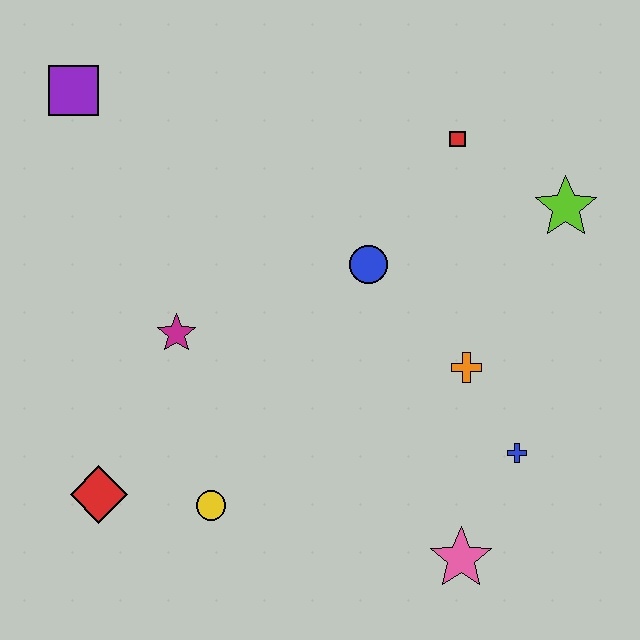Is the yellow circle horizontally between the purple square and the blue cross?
Yes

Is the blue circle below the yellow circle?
No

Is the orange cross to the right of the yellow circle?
Yes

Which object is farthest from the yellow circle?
The lime star is farthest from the yellow circle.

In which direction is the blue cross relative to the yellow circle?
The blue cross is to the right of the yellow circle.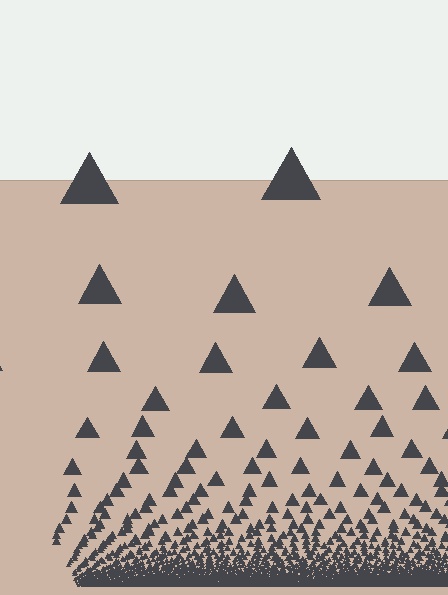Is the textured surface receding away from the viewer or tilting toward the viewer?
The surface appears to tilt toward the viewer. Texture elements get larger and sparser toward the top.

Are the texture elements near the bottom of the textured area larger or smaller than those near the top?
Smaller. The gradient is inverted — elements near the bottom are smaller and denser.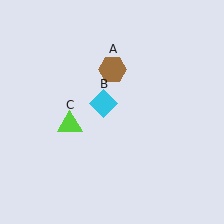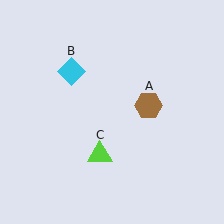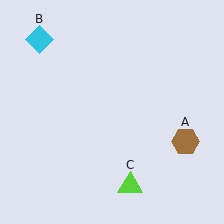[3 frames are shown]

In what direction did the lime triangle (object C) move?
The lime triangle (object C) moved down and to the right.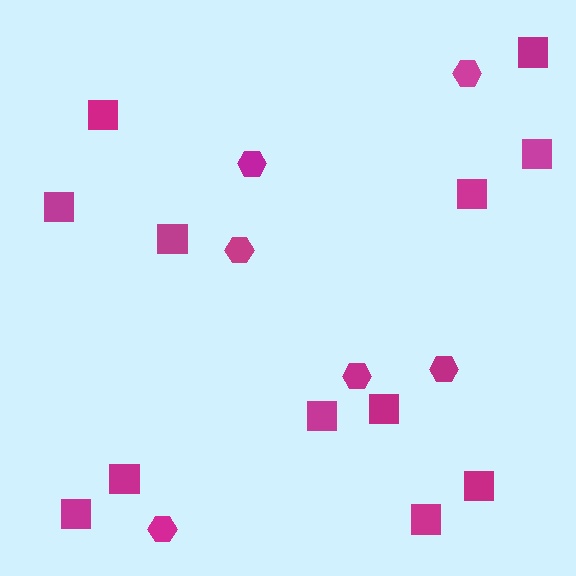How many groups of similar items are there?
There are 2 groups: one group of hexagons (6) and one group of squares (12).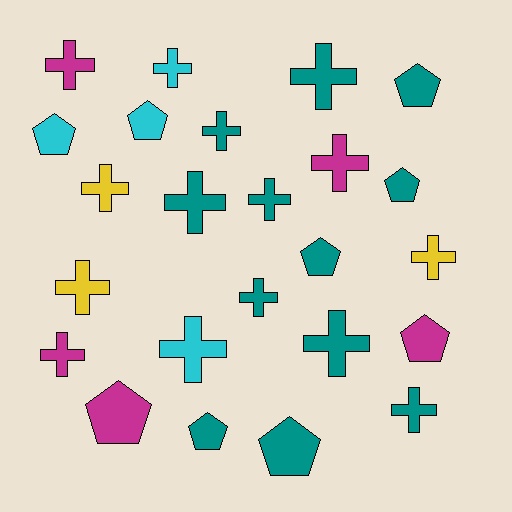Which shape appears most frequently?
Cross, with 15 objects.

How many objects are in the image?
There are 24 objects.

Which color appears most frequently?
Teal, with 12 objects.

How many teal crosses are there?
There are 7 teal crosses.